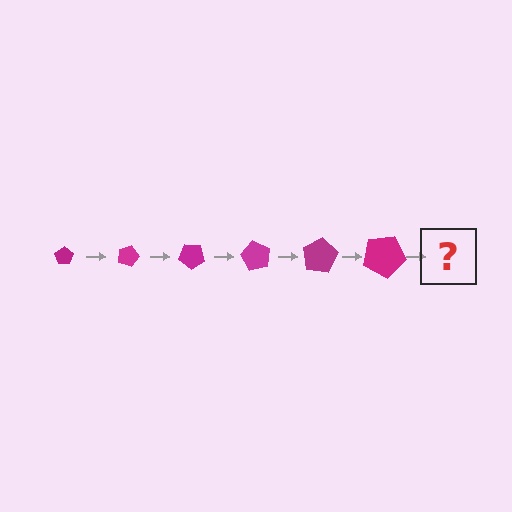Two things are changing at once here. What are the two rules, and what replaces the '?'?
The two rules are that the pentagon grows larger each step and it rotates 20 degrees each step. The '?' should be a pentagon, larger than the previous one and rotated 120 degrees from the start.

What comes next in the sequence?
The next element should be a pentagon, larger than the previous one and rotated 120 degrees from the start.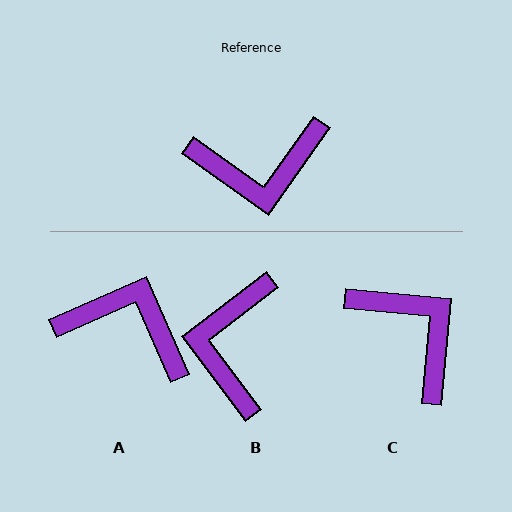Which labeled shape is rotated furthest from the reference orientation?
A, about 149 degrees away.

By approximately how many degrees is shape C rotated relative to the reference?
Approximately 120 degrees counter-clockwise.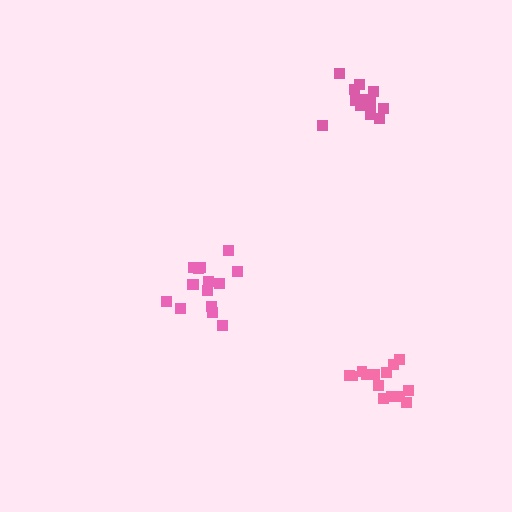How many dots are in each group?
Group 1: 13 dots, Group 2: 15 dots, Group 3: 14 dots (42 total).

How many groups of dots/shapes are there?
There are 3 groups.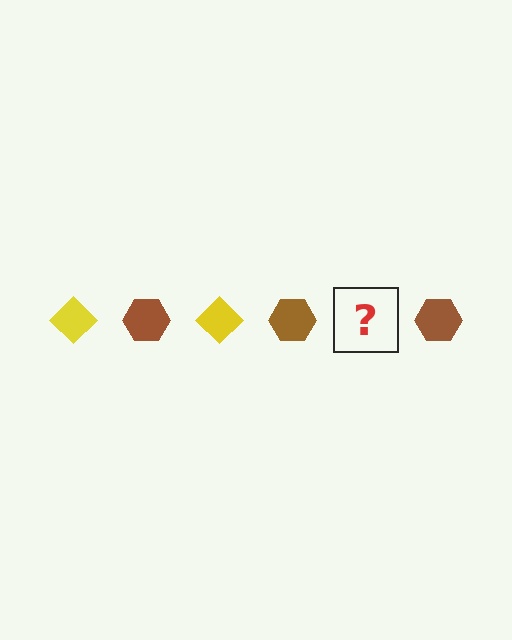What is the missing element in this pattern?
The missing element is a yellow diamond.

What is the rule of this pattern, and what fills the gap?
The rule is that the pattern alternates between yellow diamond and brown hexagon. The gap should be filled with a yellow diamond.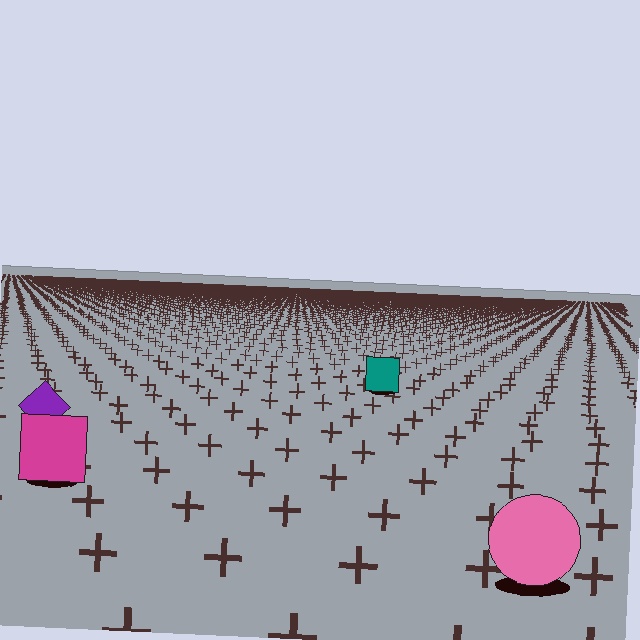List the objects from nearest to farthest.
From nearest to farthest: the pink circle, the magenta square, the purple diamond, the teal square.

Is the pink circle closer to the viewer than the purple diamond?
Yes. The pink circle is closer — you can tell from the texture gradient: the ground texture is coarser near it.